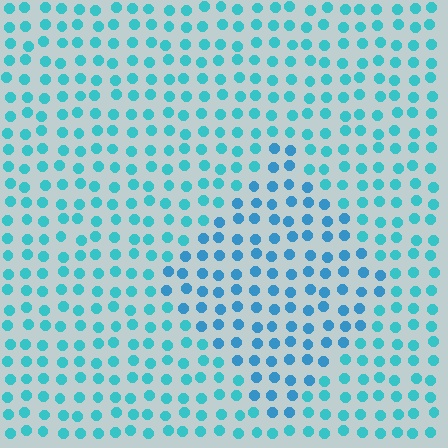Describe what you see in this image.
The image is filled with small cyan elements in a uniform arrangement. A diamond-shaped region is visible where the elements are tinted to a slightly different hue, forming a subtle color boundary.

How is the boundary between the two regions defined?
The boundary is defined purely by a slight shift in hue (about 20 degrees). Spacing, size, and orientation are identical on both sides.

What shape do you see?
I see a diamond.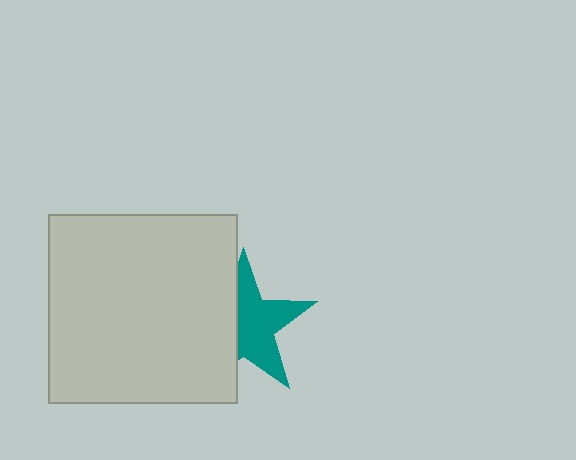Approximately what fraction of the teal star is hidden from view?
Roughly 42% of the teal star is hidden behind the light gray square.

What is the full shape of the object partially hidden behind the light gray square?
The partially hidden object is a teal star.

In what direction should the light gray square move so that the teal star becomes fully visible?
The light gray square should move left. That is the shortest direction to clear the overlap and leave the teal star fully visible.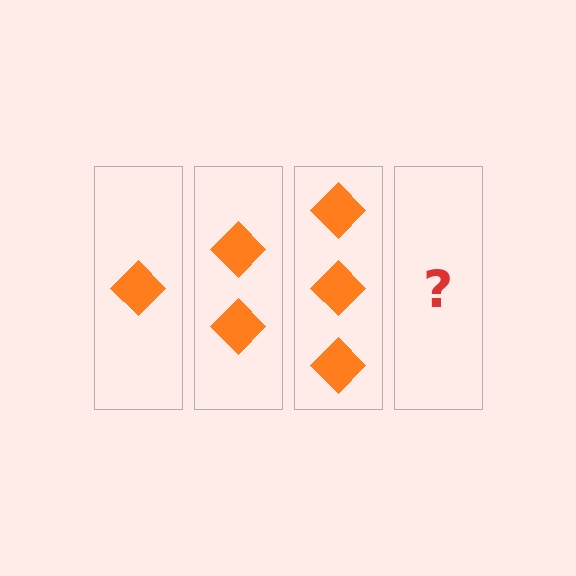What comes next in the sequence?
The next element should be 4 diamonds.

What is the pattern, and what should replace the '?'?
The pattern is that each step adds one more diamond. The '?' should be 4 diamonds.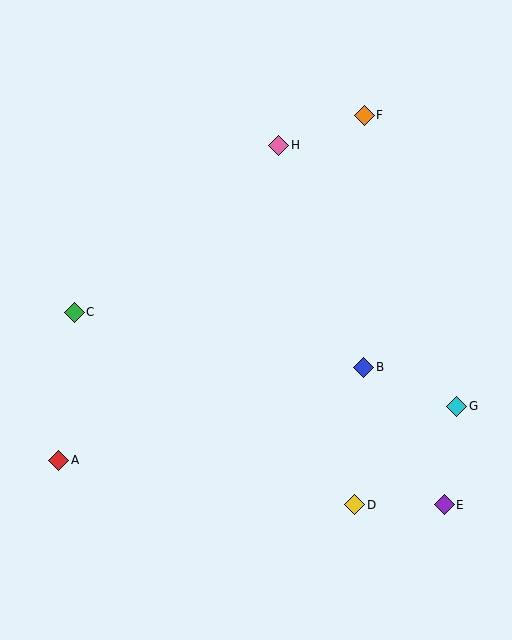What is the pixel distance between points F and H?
The distance between F and H is 91 pixels.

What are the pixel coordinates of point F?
Point F is at (364, 115).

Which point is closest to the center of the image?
Point B at (364, 367) is closest to the center.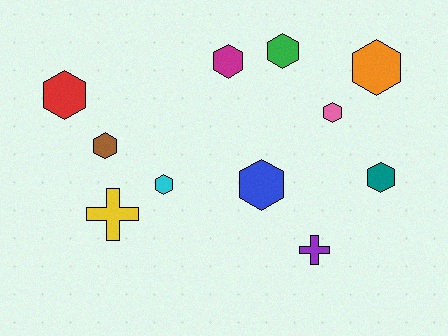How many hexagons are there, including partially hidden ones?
There are 9 hexagons.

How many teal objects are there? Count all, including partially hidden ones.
There is 1 teal object.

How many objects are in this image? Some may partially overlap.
There are 11 objects.